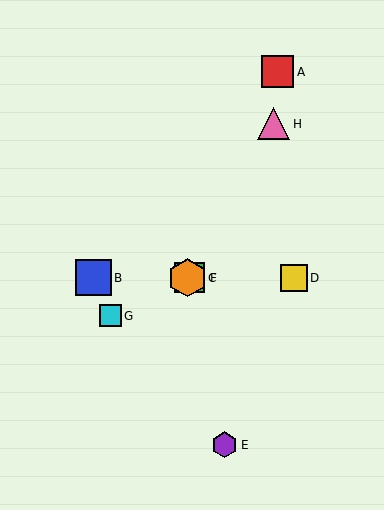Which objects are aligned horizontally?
Objects B, C, D, F are aligned horizontally.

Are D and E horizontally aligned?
No, D is at y≈278 and E is at y≈445.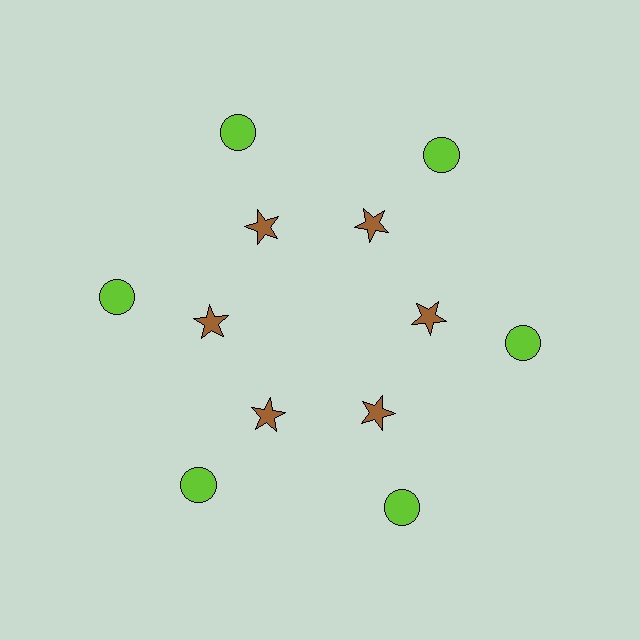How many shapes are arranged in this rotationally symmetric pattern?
There are 12 shapes, arranged in 6 groups of 2.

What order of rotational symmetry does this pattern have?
This pattern has 6-fold rotational symmetry.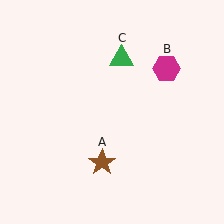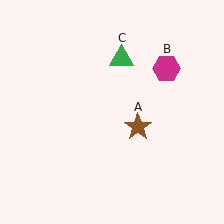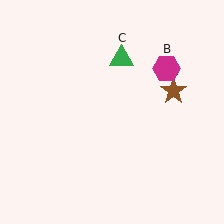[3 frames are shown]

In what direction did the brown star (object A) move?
The brown star (object A) moved up and to the right.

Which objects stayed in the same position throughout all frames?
Magenta hexagon (object B) and green triangle (object C) remained stationary.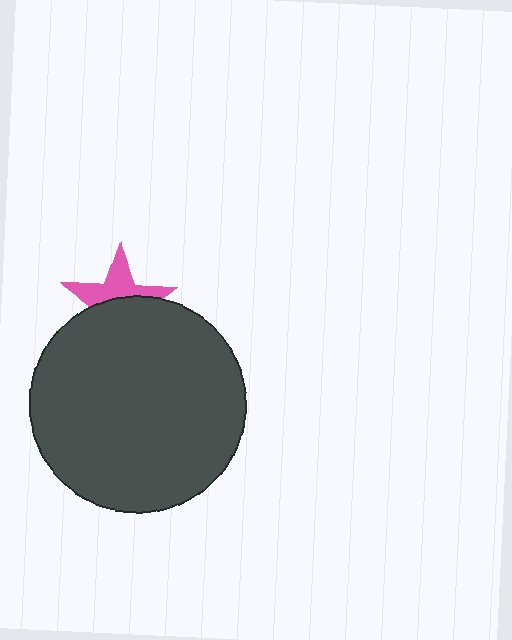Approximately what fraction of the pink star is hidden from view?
Roughly 55% of the pink star is hidden behind the dark gray circle.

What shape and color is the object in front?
The object in front is a dark gray circle.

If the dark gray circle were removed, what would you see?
You would see the complete pink star.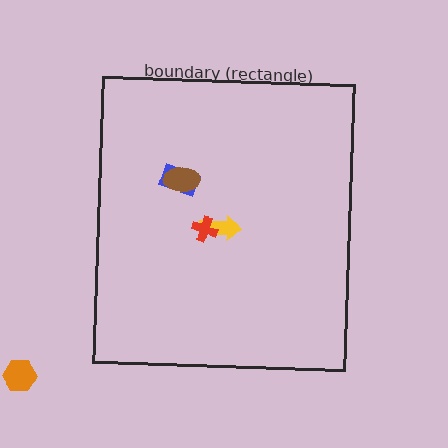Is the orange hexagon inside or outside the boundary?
Outside.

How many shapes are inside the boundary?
4 inside, 1 outside.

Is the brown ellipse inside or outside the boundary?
Inside.